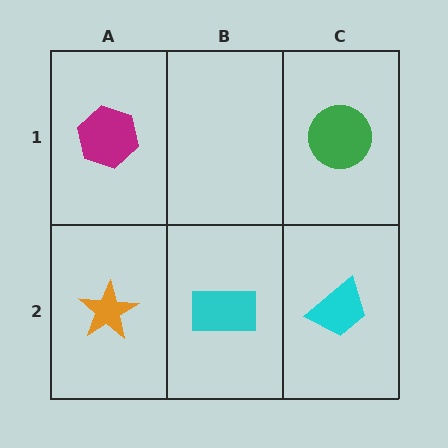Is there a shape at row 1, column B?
No, that cell is empty.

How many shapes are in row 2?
3 shapes.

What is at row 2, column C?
A cyan trapezoid.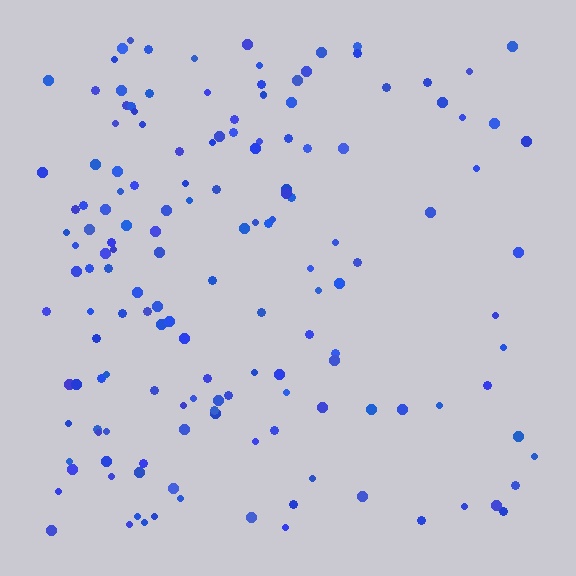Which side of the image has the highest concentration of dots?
The left.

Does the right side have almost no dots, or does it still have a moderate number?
Still a moderate number, just noticeably fewer than the left.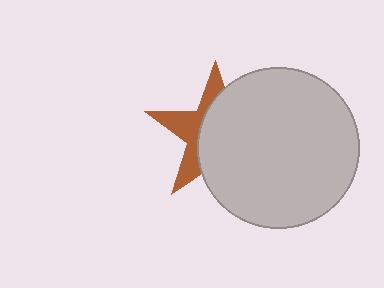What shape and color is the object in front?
The object in front is a light gray circle.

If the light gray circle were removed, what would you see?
You would see the complete brown star.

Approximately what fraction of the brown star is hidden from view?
Roughly 63% of the brown star is hidden behind the light gray circle.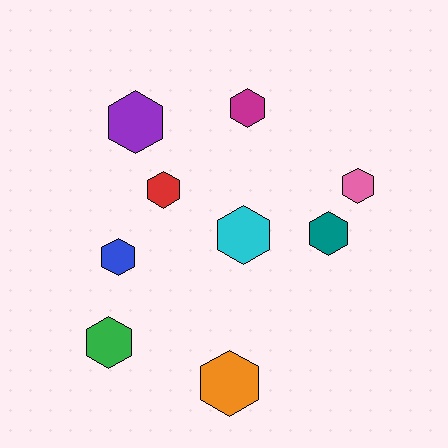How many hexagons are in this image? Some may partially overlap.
There are 9 hexagons.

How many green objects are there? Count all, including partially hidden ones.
There is 1 green object.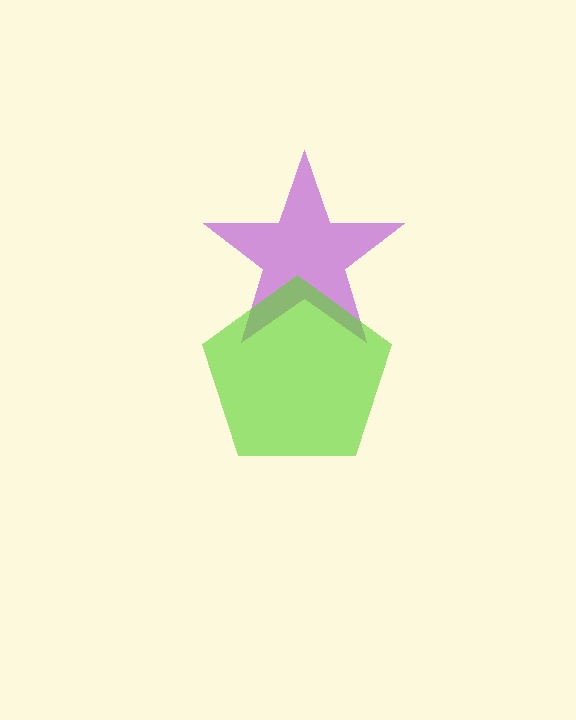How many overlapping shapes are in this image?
There are 2 overlapping shapes in the image.